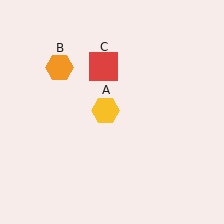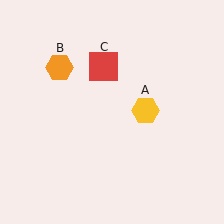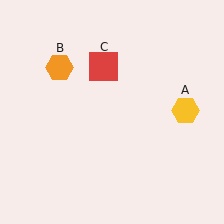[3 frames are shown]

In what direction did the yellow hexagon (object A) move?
The yellow hexagon (object A) moved right.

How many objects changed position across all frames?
1 object changed position: yellow hexagon (object A).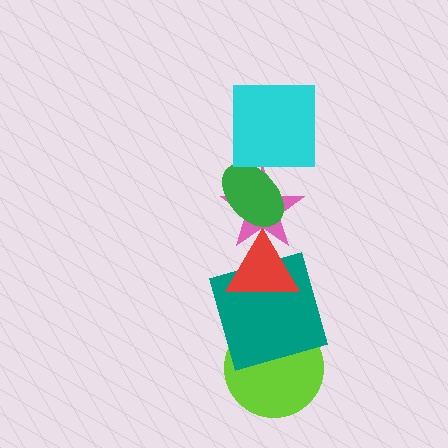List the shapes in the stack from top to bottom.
From top to bottom: the cyan square, the green ellipse, the pink star, the red triangle, the teal square, the lime circle.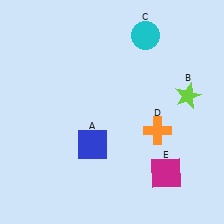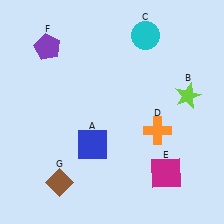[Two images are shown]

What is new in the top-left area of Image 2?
A purple pentagon (F) was added in the top-left area of Image 2.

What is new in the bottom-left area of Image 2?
A brown diamond (G) was added in the bottom-left area of Image 2.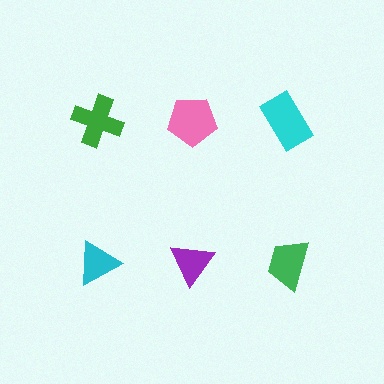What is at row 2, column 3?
A green trapezoid.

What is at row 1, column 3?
A cyan rectangle.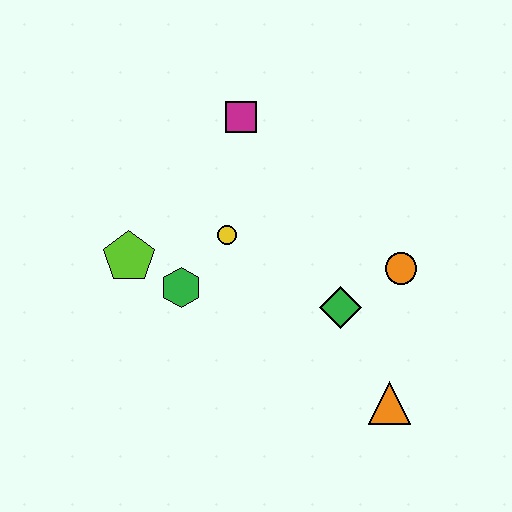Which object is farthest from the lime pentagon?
The orange triangle is farthest from the lime pentagon.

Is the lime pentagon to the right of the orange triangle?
No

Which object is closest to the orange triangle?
The green diamond is closest to the orange triangle.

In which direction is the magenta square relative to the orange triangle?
The magenta square is above the orange triangle.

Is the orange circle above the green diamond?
Yes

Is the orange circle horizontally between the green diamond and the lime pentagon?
No